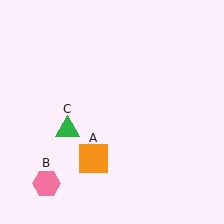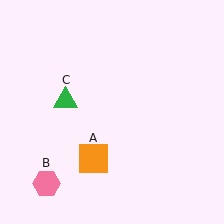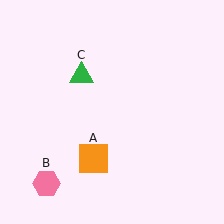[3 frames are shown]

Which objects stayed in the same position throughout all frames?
Orange square (object A) and pink hexagon (object B) remained stationary.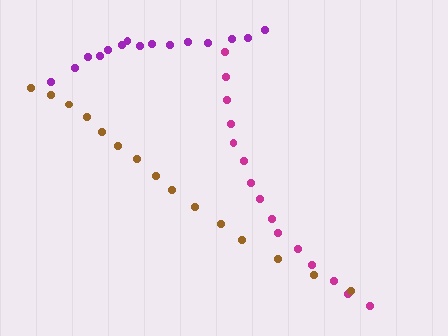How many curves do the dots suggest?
There are 3 distinct paths.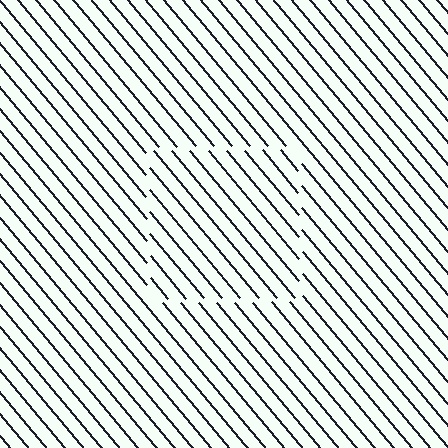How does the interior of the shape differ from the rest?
The interior of the shape contains the same grating, shifted by half a period — the contour is defined by the phase discontinuity where line-ends from the inner and outer gratings abut.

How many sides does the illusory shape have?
4 sides — the line-ends trace a square.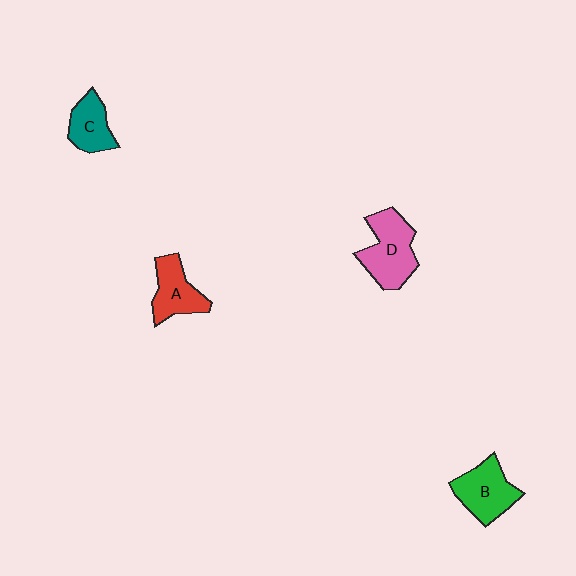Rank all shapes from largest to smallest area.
From largest to smallest: D (pink), B (green), A (red), C (teal).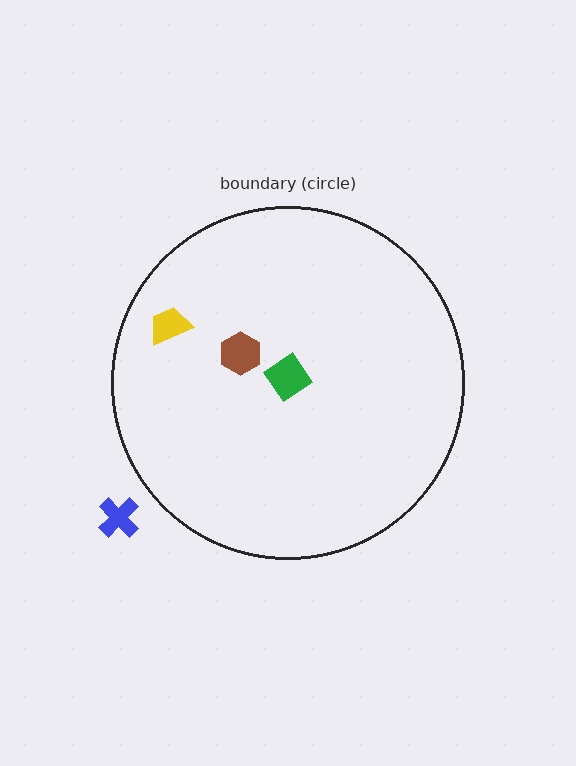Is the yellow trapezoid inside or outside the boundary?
Inside.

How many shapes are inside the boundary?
3 inside, 1 outside.